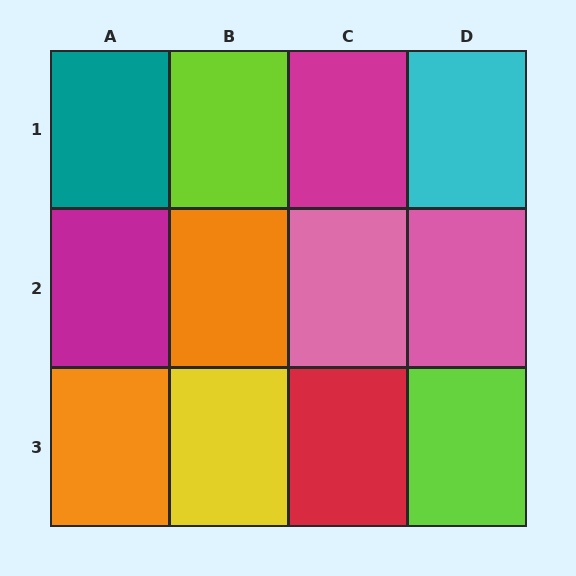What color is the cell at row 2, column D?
Pink.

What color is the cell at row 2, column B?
Orange.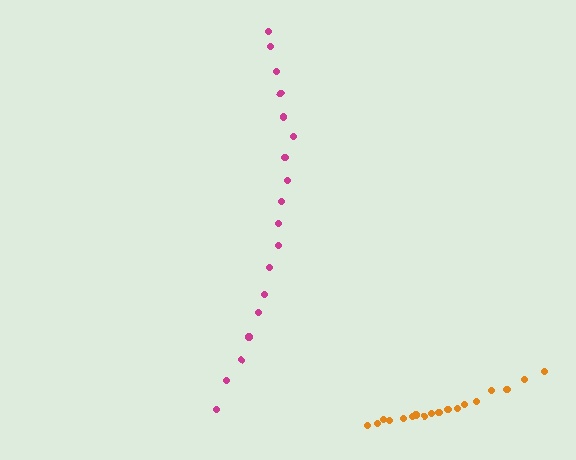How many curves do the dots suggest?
There are 2 distinct paths.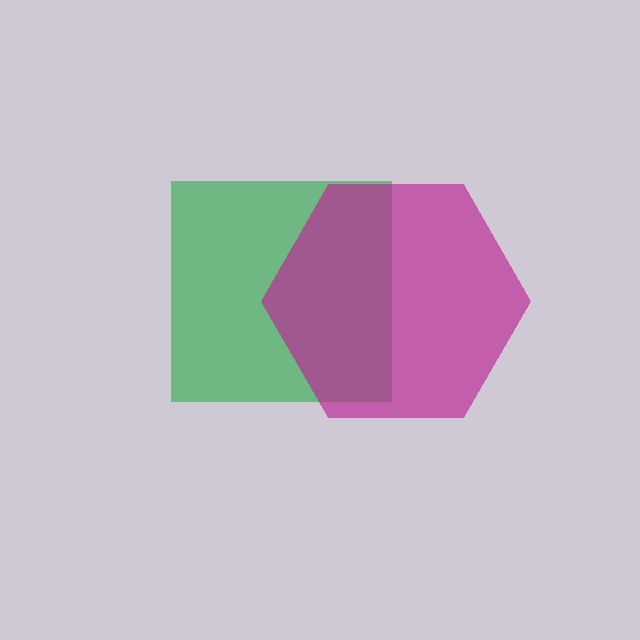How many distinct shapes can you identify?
There are 2 distinct shapes: a green square, a magenta hexagon.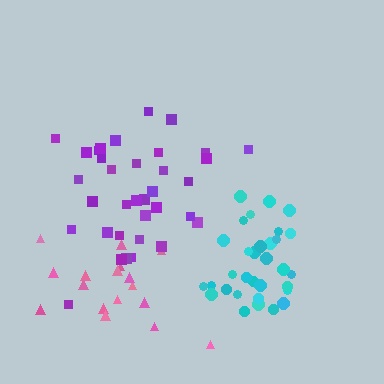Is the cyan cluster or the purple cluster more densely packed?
Cyan.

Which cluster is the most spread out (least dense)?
Pink.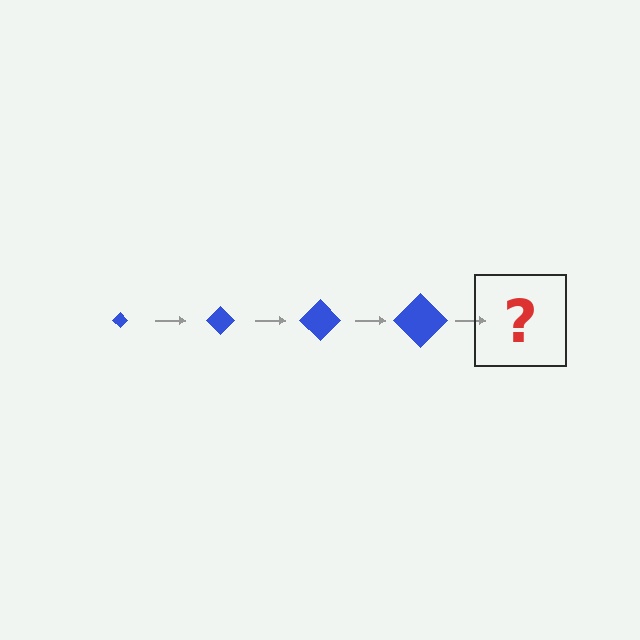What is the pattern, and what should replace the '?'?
The pattern is that the diamond gets progressively larger each step. The '?' should be a blue diamond, larger than the previous one.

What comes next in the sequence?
The next element should be a blue diamond, larger than the previous one.